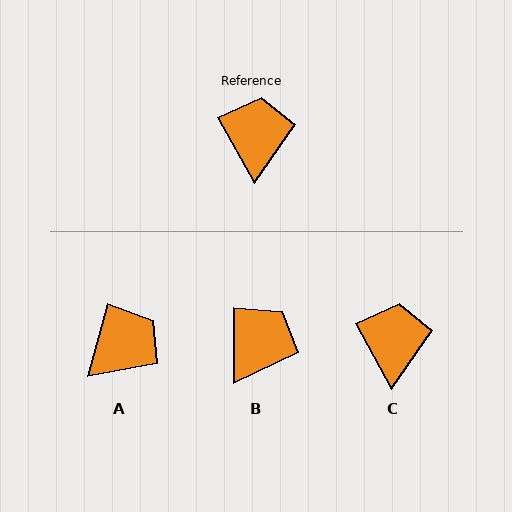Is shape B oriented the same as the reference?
No, it is off by about 29 degrees.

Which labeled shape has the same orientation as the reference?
C.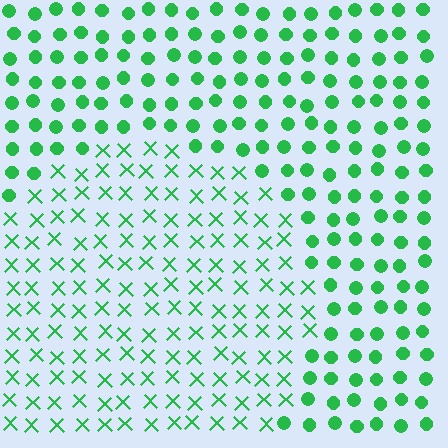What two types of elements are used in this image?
The image uses X marks inside the circle region and circles outside it.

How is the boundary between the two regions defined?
The boundary is defined by a change in element shape: X marks inside vs. circles outside. All elements share the same color and spacing.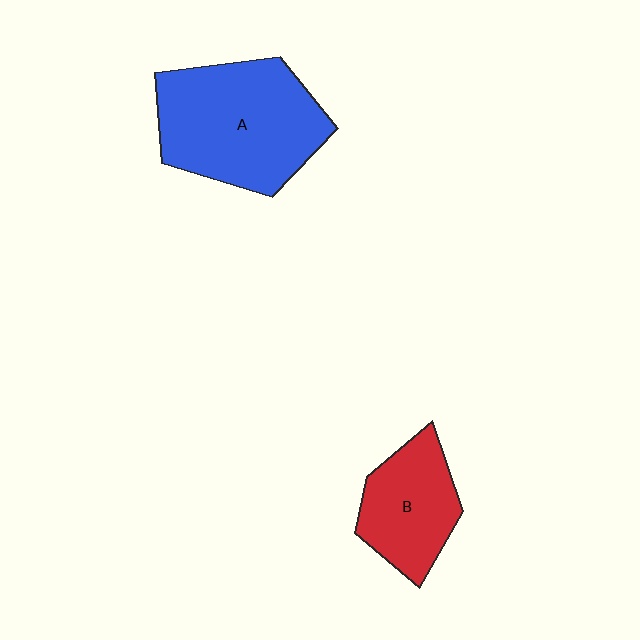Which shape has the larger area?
Shape A (blue).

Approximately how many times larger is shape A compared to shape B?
Approximately 1.7 times.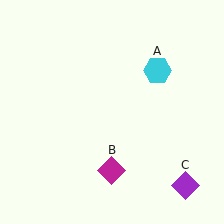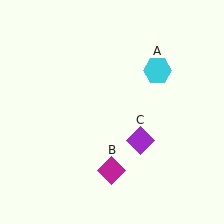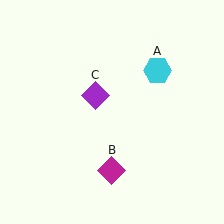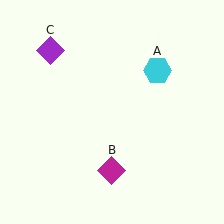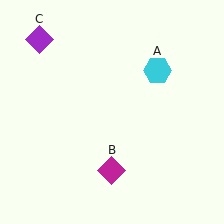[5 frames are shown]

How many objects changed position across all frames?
1 object changed position: purple diamond (object C).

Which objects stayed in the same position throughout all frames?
Cyan hexagon (object A) and magenta diamond (object B) remained stationary.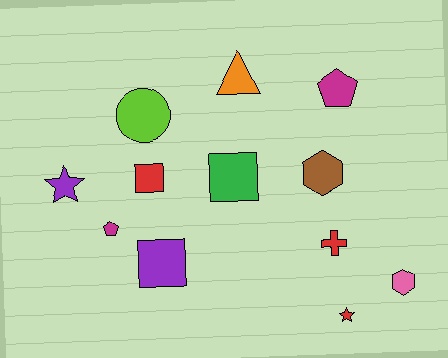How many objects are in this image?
There are 12 objects.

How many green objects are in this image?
There is 1 green object.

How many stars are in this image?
There are 2 stars.